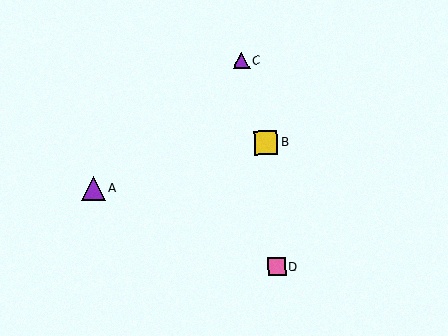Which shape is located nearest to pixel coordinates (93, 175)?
The purple triangle (labeled A) at (94, 188) is nearest to that location.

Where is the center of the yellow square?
The center of the yellow square is at (265, 143).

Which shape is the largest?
The yellow square (labeled B) is the largest.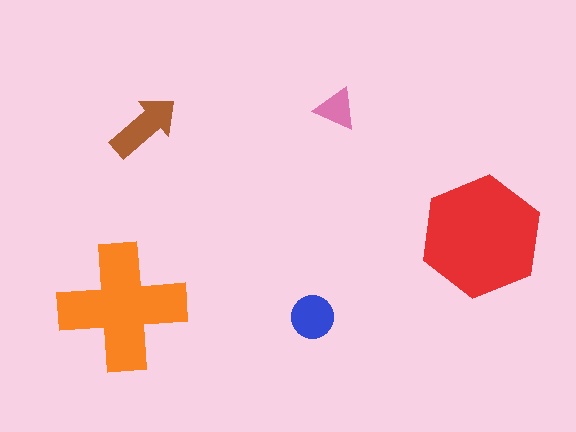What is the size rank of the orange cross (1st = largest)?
2nd.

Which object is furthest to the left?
The orange cross is leftmost.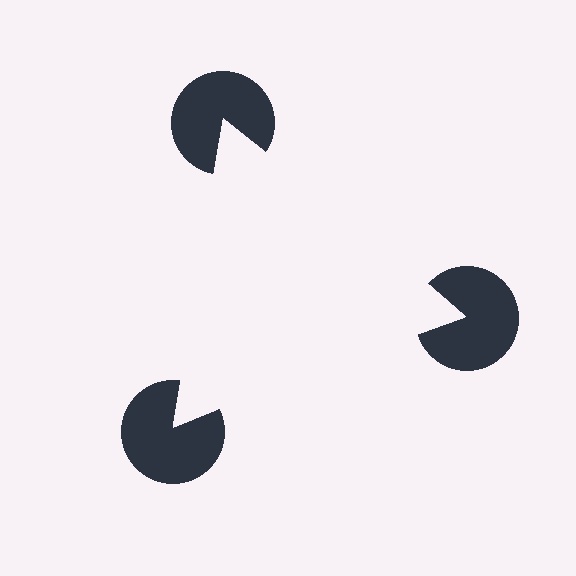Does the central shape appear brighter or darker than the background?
It typically appears slightly brighter than the background, even though no actual brightness change is drawn.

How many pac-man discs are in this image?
There are 3 — one at each vertex of the illusory triangle.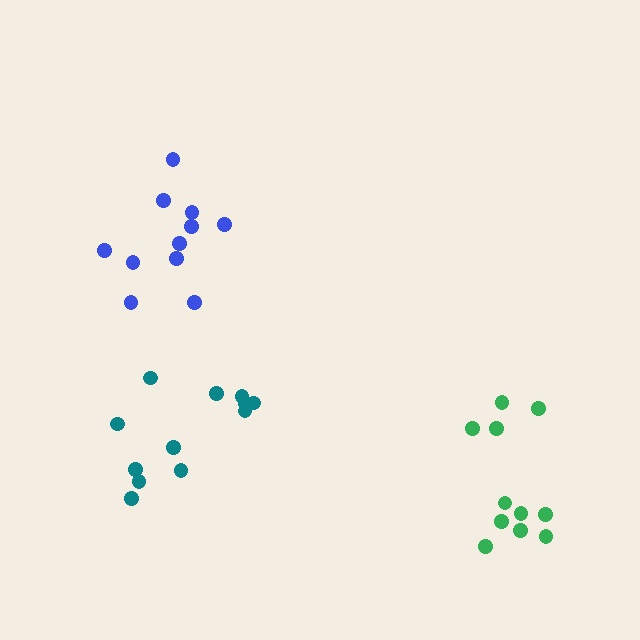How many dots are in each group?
Group 1: 11 dots, Group 2: 11 dots, Group 3: 12 dots (34 total).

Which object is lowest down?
The green cluster is bottommost.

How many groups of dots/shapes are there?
There are 3 groups.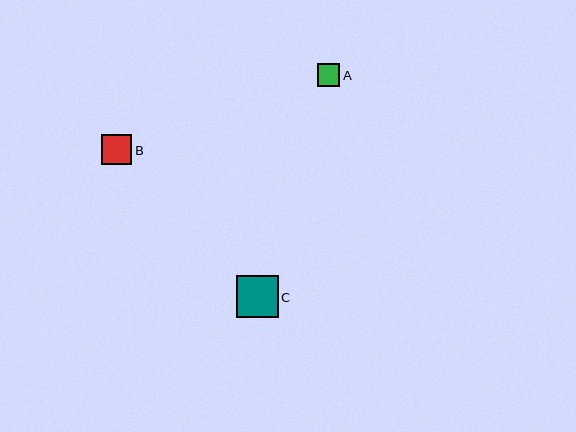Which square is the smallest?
Square A is the smallest with a size of approximately 23 pixels.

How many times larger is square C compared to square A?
Square C is approximately 1.8 times the size of square A.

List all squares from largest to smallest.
From largest to smallest: C, B, A.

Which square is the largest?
Square C is the largest with a size of approximately 41 pixels.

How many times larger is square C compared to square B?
Square C is approximately 1.3 times the size of square B.